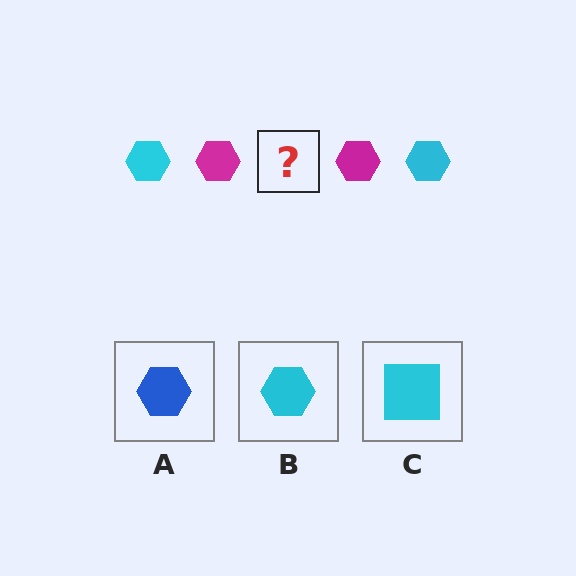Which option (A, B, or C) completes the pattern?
B.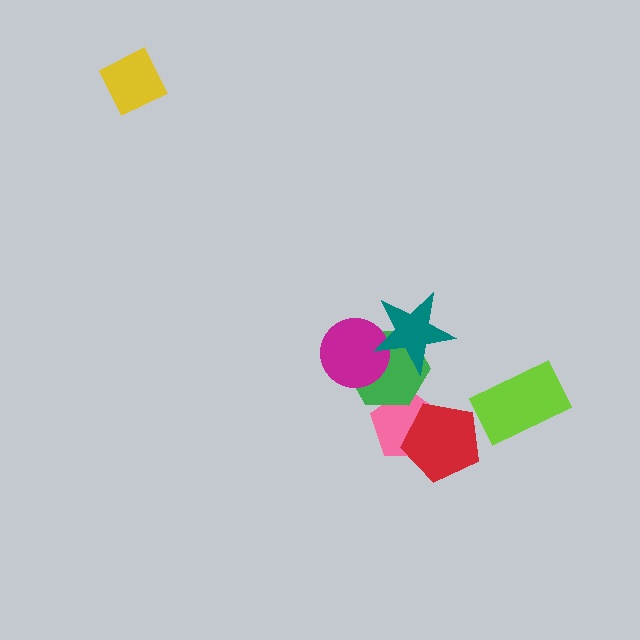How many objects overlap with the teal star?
2 objects overlap with the teal star.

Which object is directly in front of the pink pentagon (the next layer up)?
The green hexagon is directly in front of the pink pentagon.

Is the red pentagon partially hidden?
No, no other shape covers it.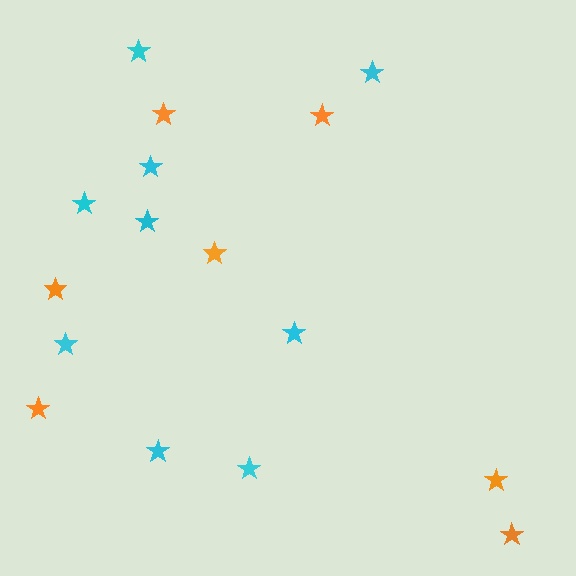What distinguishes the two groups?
There are 2 groups: one group of cyan stars (9) and one group of orange stars (7).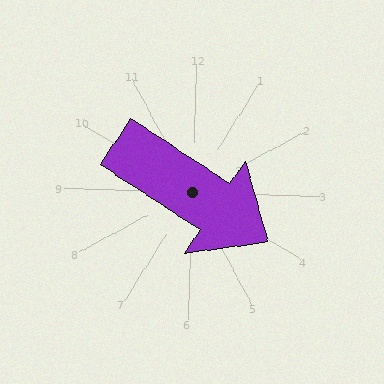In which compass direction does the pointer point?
Southeast.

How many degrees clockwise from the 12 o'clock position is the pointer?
Approximately 122 degrees.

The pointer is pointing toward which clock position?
Roughly 4 o'clock.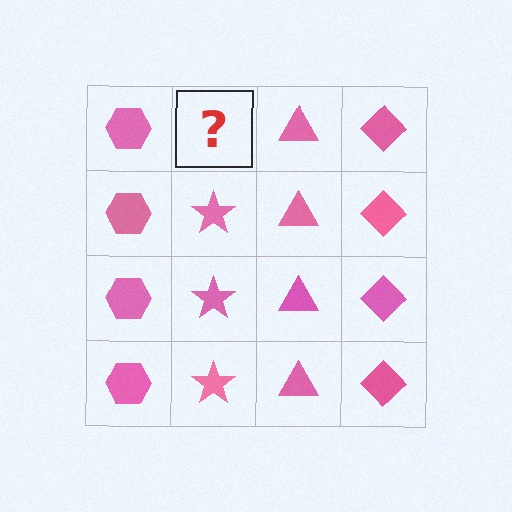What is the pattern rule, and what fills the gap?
The rule is that each column has a consistent shape. The gap should be filled with a pink star.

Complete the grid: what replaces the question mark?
The question mark should be replaced with a pink star.